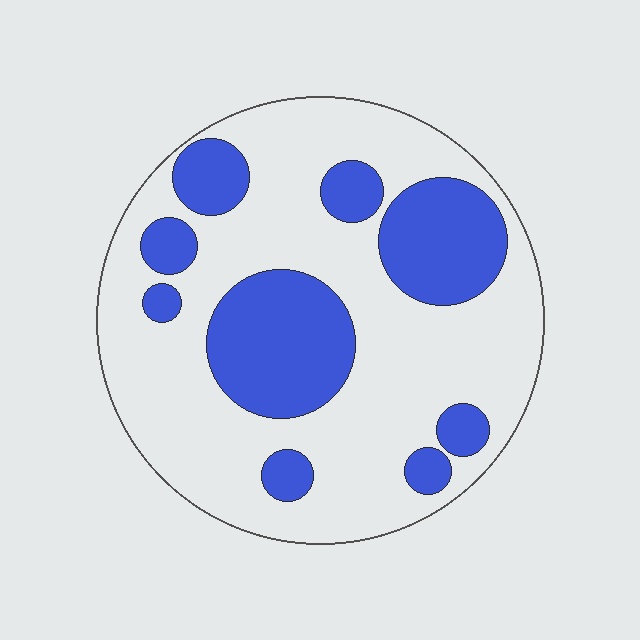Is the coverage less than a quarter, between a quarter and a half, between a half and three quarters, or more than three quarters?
Between a quarter and a half.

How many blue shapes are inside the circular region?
9.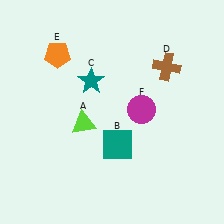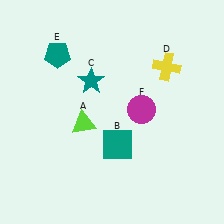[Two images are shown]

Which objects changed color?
D changed from brown to yellow. E changed from orange to teal.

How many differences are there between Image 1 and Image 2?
There are 2 differences between the two images.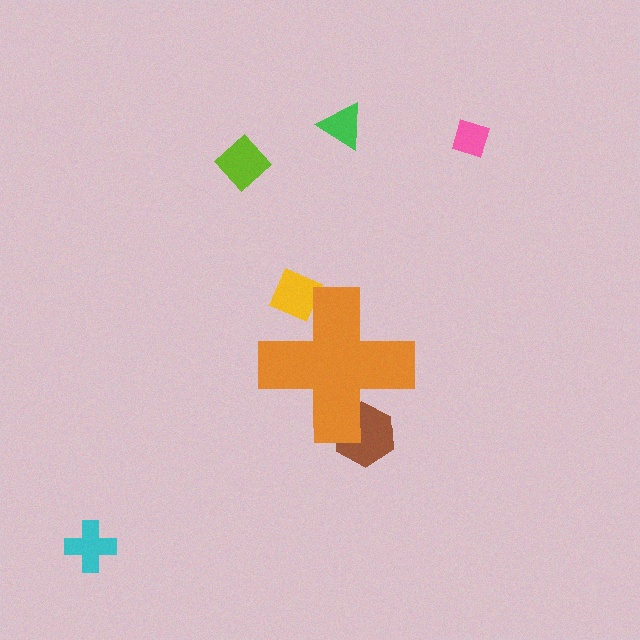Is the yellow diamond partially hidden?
Yes, the yellow diamond is partially hidden behind the orange cross.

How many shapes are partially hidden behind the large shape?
2 shapes are partially hidden.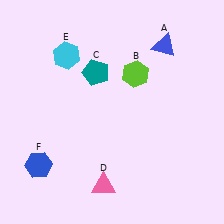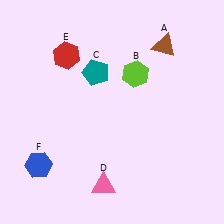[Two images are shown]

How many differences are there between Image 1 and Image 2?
There are 2 differences between the two images.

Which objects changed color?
A changed from blue to brown. E changed from cyan to red.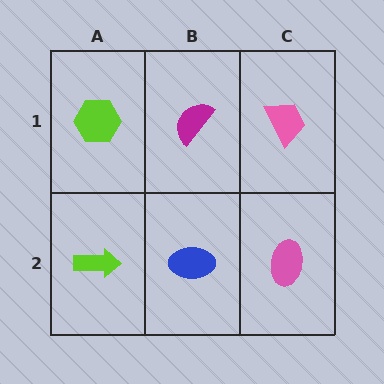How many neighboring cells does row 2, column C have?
2.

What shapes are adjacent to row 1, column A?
A lime arrow (row 2, column A), a magenta semicircle (row 1, column B).